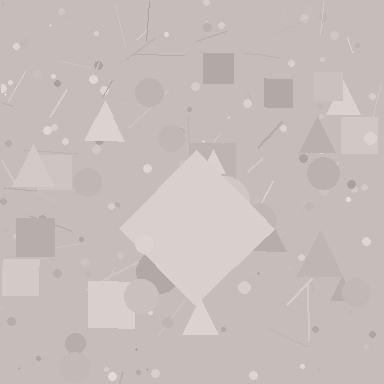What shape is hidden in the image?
A diamond is hidden in the image.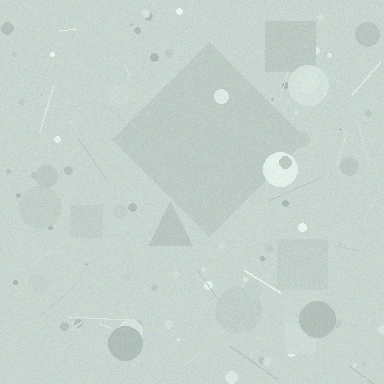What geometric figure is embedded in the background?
A diamond is embedded in the background.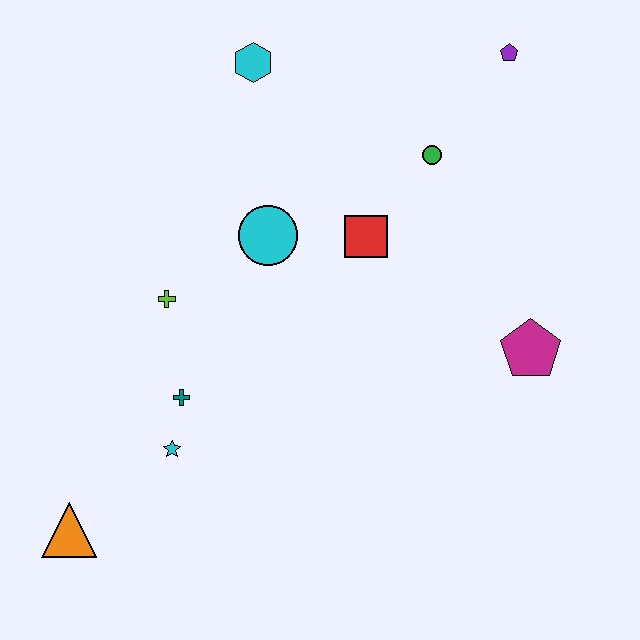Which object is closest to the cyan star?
The teal cross is closest to the cyan star.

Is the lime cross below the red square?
Yes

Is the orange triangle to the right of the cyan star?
No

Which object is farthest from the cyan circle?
The orange triangle is farthest from the cyan circle.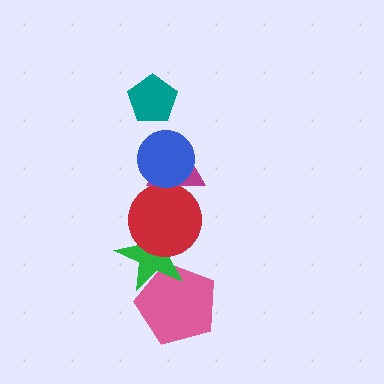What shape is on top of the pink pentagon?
The green star is on top of the pink pentagon.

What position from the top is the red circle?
The red circle is 4th from the top.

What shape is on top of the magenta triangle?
The blue circle is on top of the magenta triangle.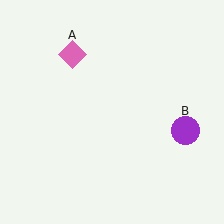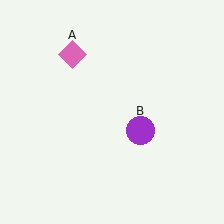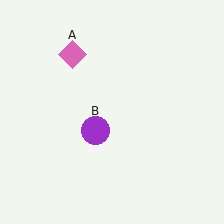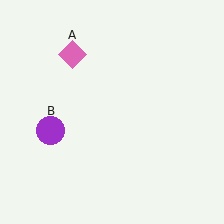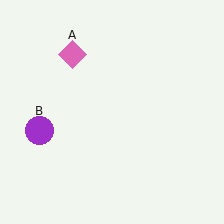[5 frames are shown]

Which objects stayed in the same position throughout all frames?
Pink diamond (object A) remained stationary.